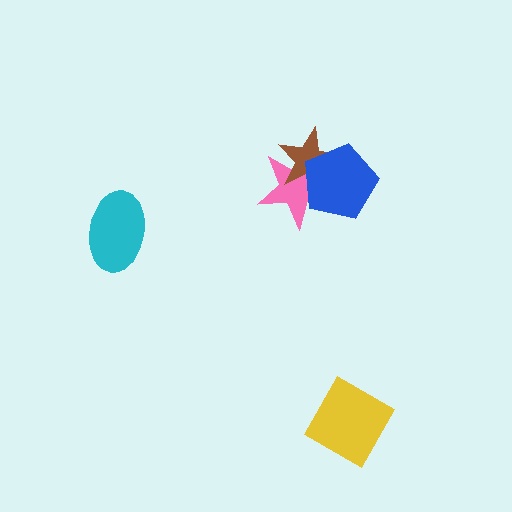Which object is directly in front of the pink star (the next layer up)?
The brown star is directly in front of the pink star.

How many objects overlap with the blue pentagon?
2 objects overlap with the blue pentagon.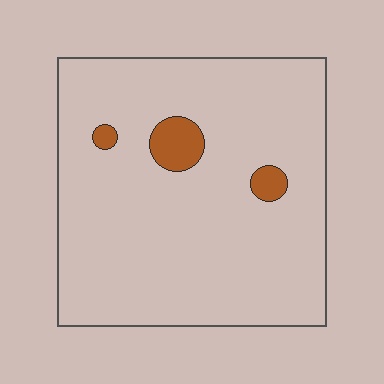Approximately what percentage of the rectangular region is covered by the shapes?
Approximately 5%.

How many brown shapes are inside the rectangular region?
3.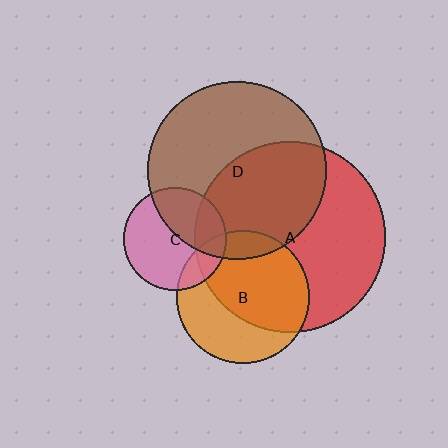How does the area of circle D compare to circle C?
Approximately 3.0 times.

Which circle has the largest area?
Circle A (red).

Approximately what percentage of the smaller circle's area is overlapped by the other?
Approximately 15%.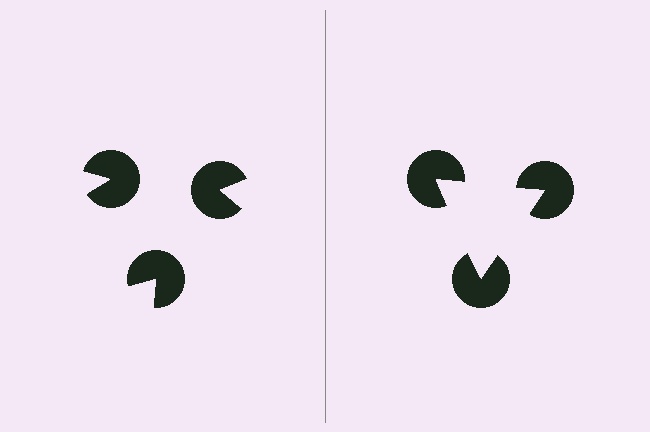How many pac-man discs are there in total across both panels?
6 — 3 on each side.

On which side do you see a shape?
An illusory triangle appears on the right side. On the left side the wedge cuts are rotated, so no coherent shape forms.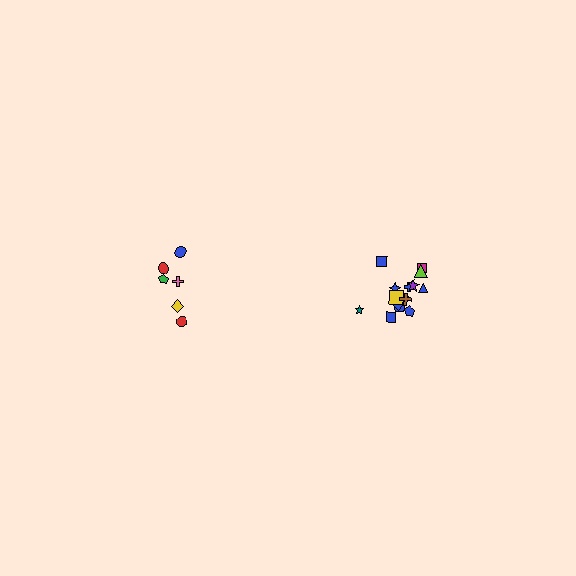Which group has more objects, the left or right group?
The right group.